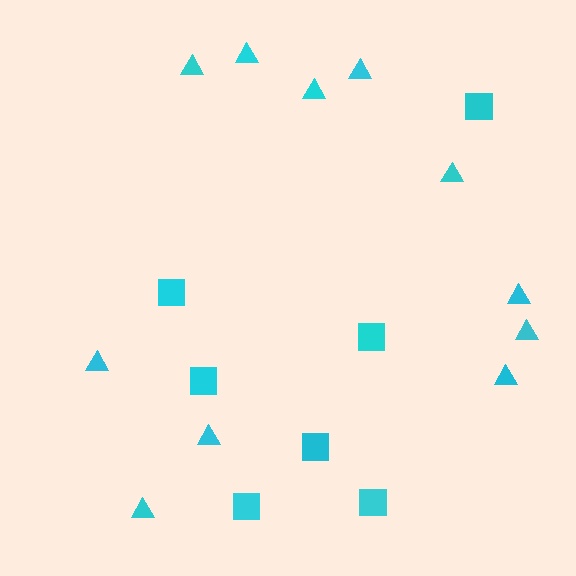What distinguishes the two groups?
There are 2 groups: one group of squares (7) and one group of triangles (11).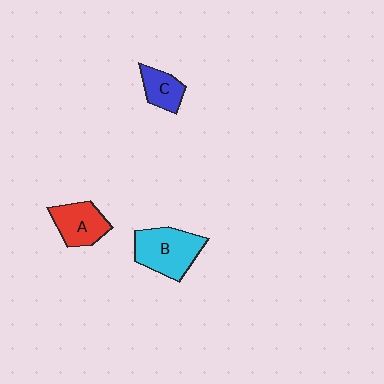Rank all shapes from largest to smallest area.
From largest to smallest: B (cyan), A (red), C (blue).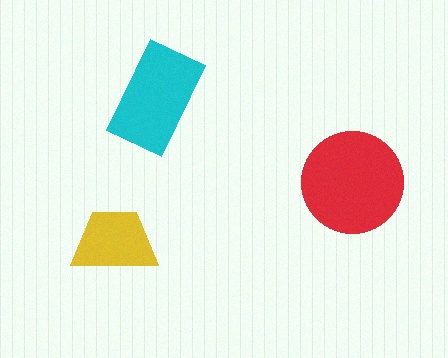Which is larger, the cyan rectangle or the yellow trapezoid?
The cyan rectangle.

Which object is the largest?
The red circle.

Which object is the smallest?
The yellow trapezoid.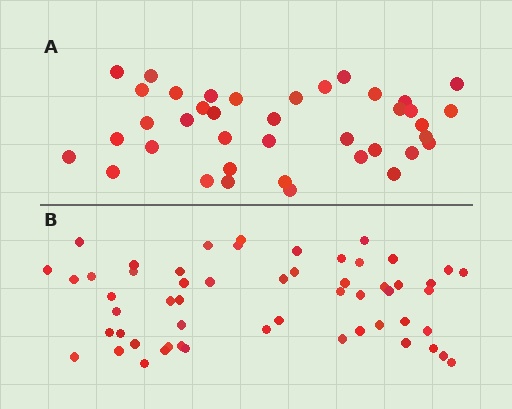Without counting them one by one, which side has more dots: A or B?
Region B (the bottom region) has more dots.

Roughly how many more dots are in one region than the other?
Region B has approximately 15 more dots than region A.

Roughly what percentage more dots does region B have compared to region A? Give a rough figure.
About 40% more.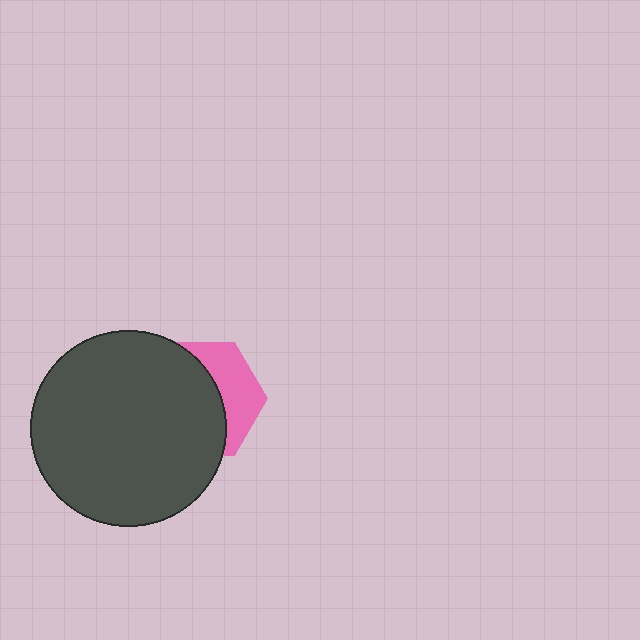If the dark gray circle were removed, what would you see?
You would see the complete pink hexagon.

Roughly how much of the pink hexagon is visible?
A small part of it is visible (roughly 37%).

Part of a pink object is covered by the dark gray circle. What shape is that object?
It is a hexagon.